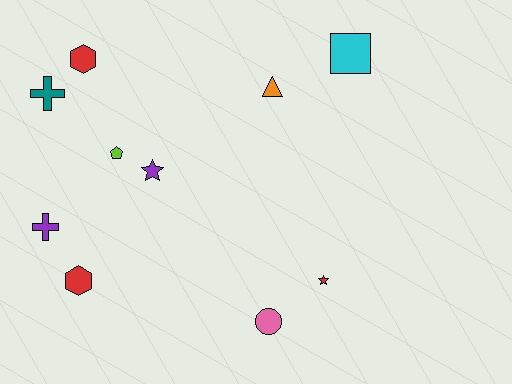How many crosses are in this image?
There are 2 crosses.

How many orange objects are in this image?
There is 1 orange object.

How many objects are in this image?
There are 10 objects.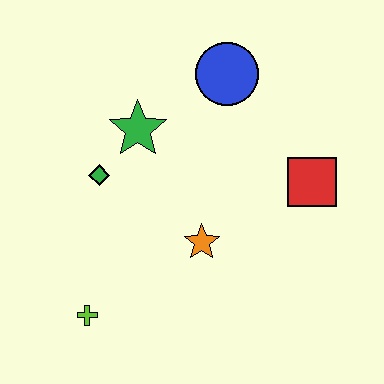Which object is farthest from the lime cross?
The blue circle is farthest from the lime cross.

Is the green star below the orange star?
No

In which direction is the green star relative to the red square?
The green star is to the left of the red square.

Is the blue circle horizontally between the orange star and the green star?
No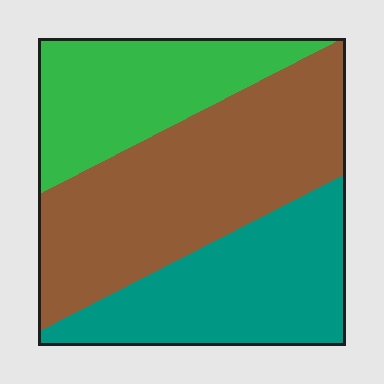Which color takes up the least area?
Green, at roughly 25%.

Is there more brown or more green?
Brown.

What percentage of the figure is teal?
Teal covers 30% of the figure.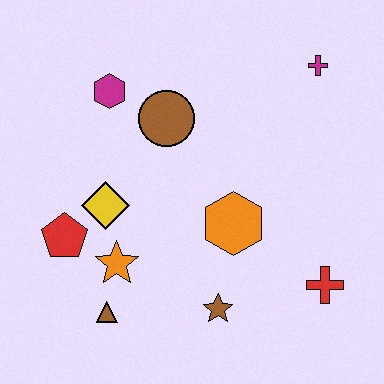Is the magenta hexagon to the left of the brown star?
Yes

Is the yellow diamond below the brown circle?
Yes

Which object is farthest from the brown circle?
The red cross is farthest from the brown circle.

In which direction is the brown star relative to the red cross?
The brown star is to the left of the red cross.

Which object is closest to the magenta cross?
The brown circle is closest to the magenta cross.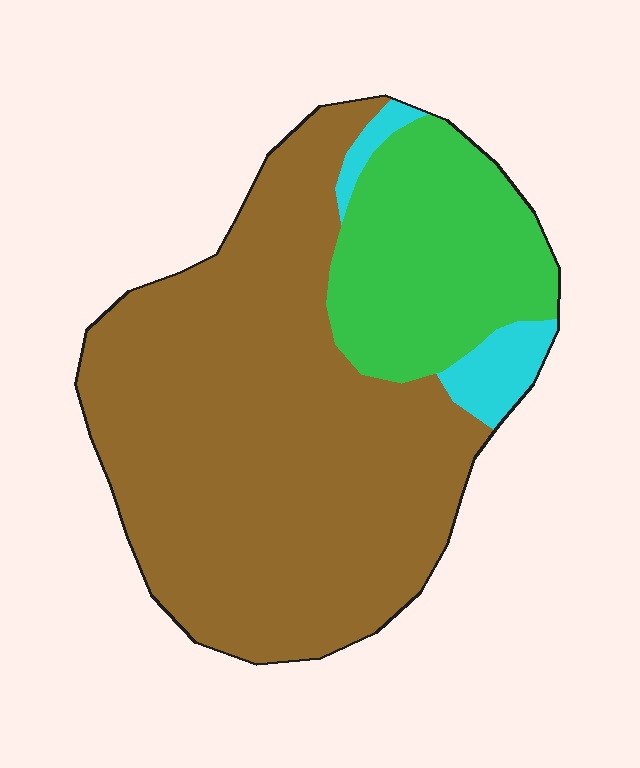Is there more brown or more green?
Brown.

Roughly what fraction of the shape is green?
Green covers about 25% of the shape.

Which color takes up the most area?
Brown, at roughly 70%.